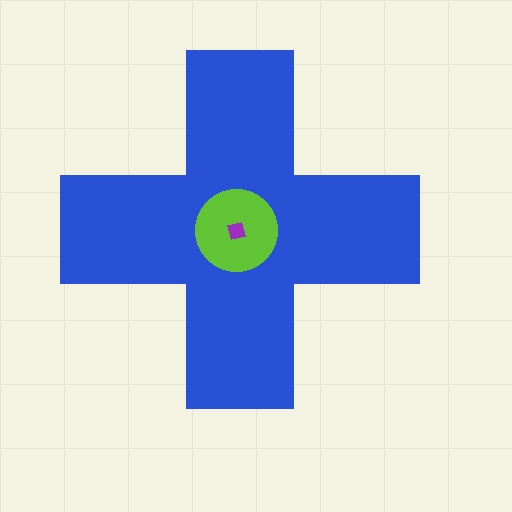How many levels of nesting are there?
3.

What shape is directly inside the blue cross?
The lime circle.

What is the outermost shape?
The blue cross.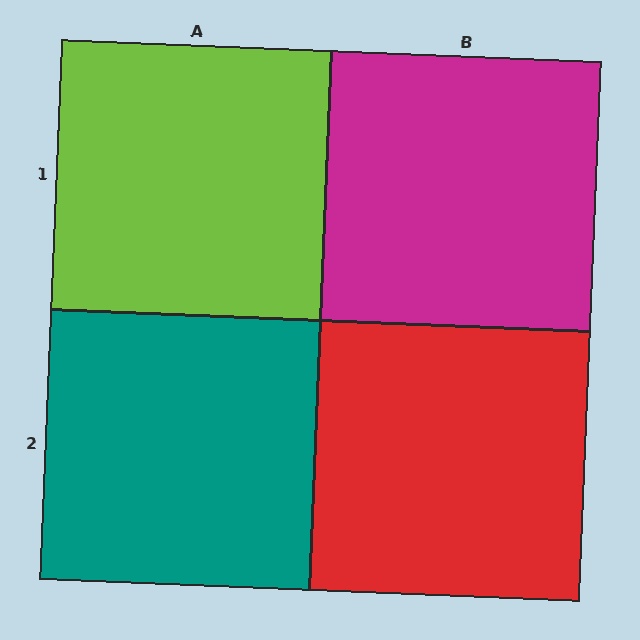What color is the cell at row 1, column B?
Magenta.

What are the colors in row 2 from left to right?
Teal, red.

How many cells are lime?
1 cell is lime.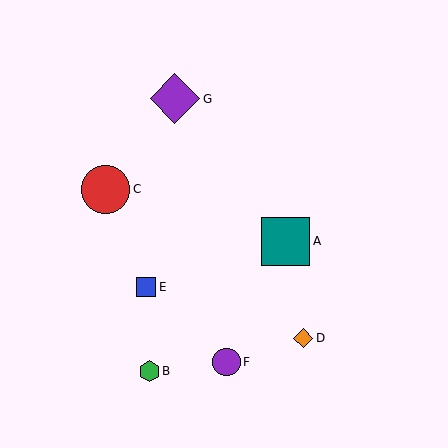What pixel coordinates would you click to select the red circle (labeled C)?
Click at (106, 189) to select the red circle C.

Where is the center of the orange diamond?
The center of the orange diamond is at (303, 338).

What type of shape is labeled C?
Shape C is a red circle.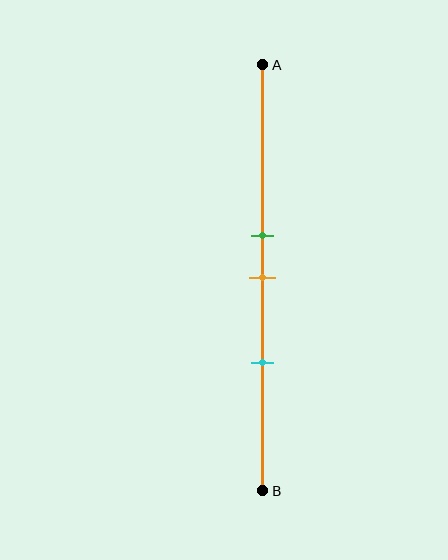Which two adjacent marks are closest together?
The green and orange marks are the closest adjacent pair.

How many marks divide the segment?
There are 3 marks dividing the segment.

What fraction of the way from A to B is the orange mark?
The orange mark is approximately 50% (0.5) of the way from A to B.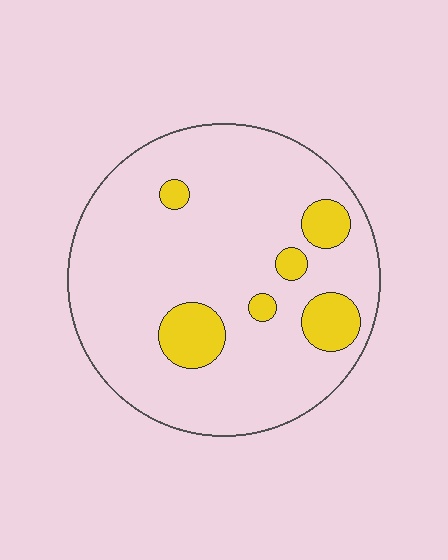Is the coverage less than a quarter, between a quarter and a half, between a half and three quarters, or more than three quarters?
Less than a quarter.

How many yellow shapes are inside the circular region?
6.